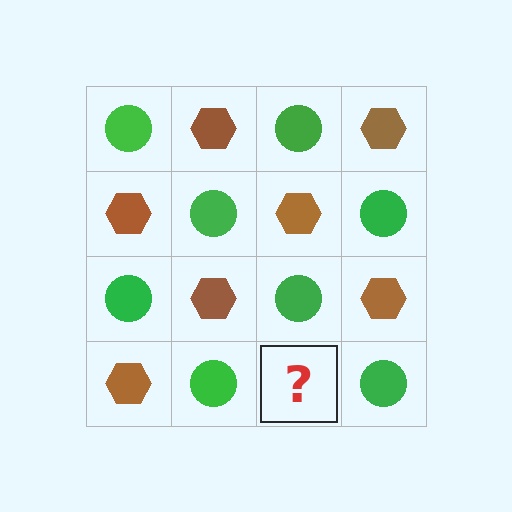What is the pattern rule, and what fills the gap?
The rule is that it alternates green circle and brown hexagon in a checkerboard pattern. The gap should be filled with a brown hexagon.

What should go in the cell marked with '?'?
The missing cell should contain a brown hexagon.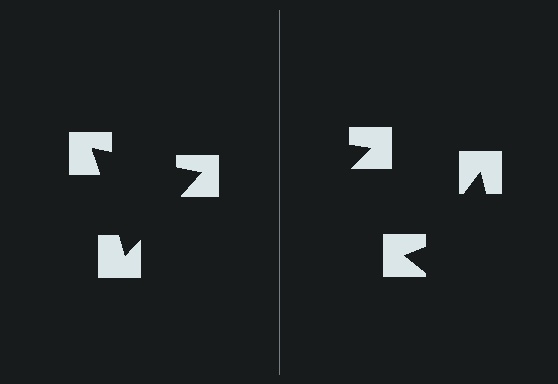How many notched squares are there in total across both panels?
6 — 3 on each side.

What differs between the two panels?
The notched squares are positioned identically on both sides; only the wedge orientations differ. On the left they align to a triangle; on the right they are misaligned.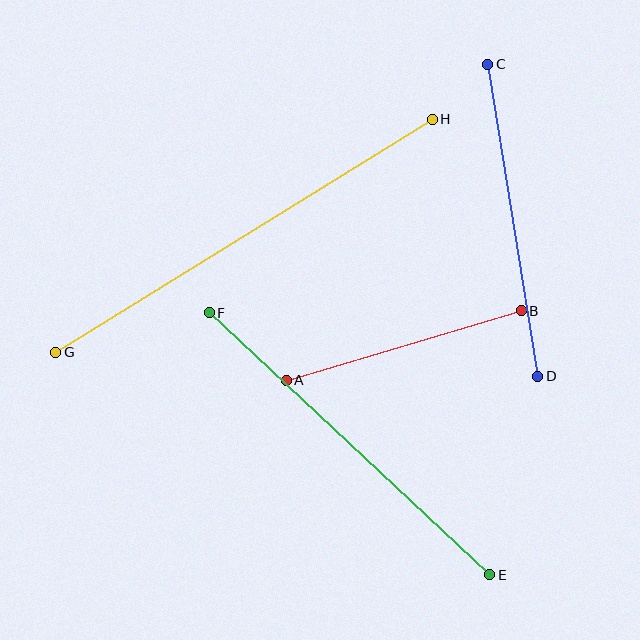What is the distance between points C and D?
The distance is approximately 316 pixels.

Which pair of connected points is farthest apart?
Points G and H are farthest apart.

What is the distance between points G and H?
The distance is approximately 443 pixels.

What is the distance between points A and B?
The distance is approximately 245 pixels.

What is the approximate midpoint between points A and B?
The midpoint is at approximately (404, 345) pixels.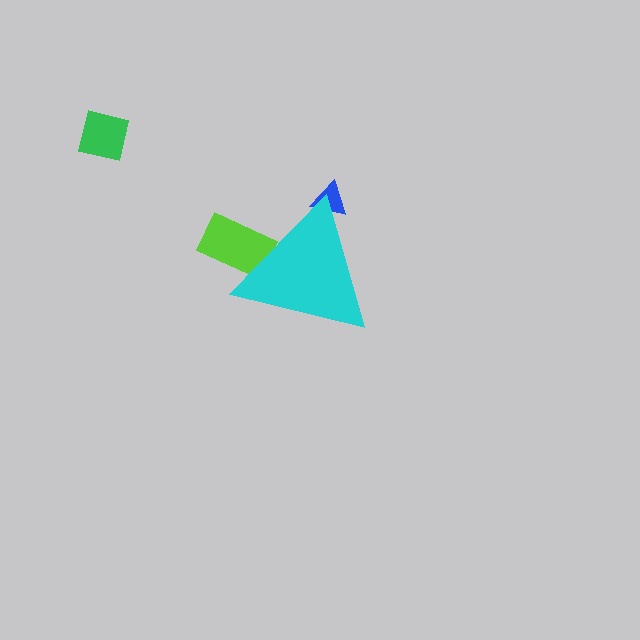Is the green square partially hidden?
No, the green square is fully visible.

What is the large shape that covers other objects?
A cyan triangle.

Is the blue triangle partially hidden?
Yes, the blue triangle is partially hidden behind the cyan triangle.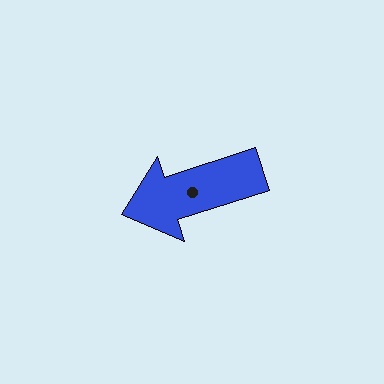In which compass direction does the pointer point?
West.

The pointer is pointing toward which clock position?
Roughly 8 o'clock.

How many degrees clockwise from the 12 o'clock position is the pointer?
Approximately 252 degrees.